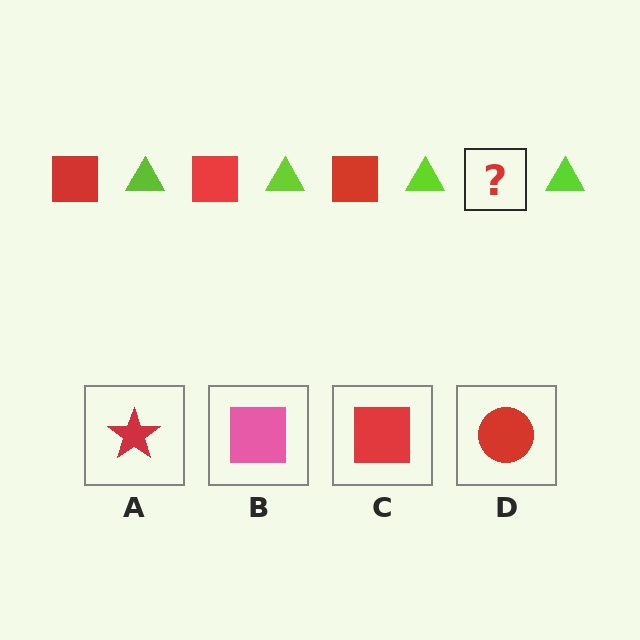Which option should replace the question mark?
Option C.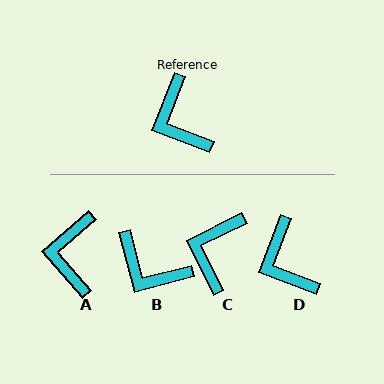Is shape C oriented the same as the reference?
No, it is off by about 43 degrees.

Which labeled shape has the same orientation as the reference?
D.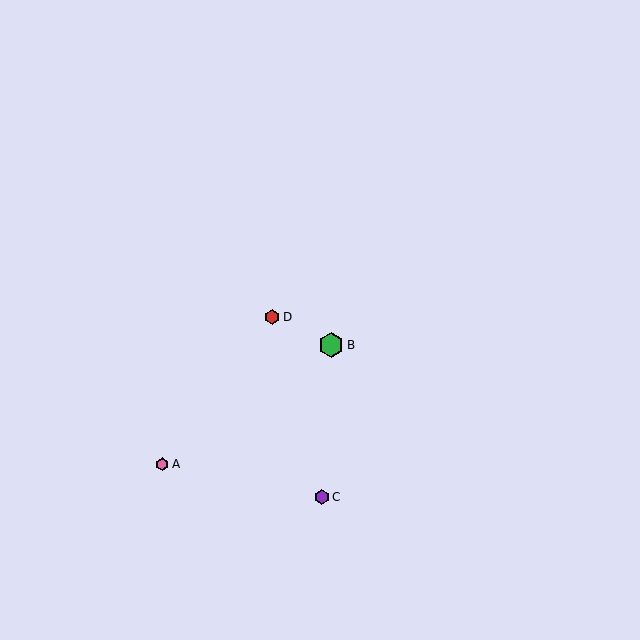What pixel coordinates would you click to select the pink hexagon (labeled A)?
Click at (162, 464) to select the pink hexagon A.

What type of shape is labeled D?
Shape D is a red hexagon.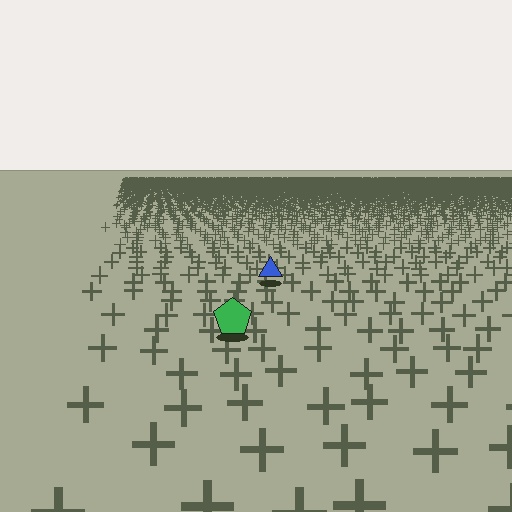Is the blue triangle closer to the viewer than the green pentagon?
No. The green pentagon is closer — you can tell from the texture gradient: the ground texture is coarser near it.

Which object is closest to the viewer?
The green pentagon is closest. The texture marks near it are larger and more spread out.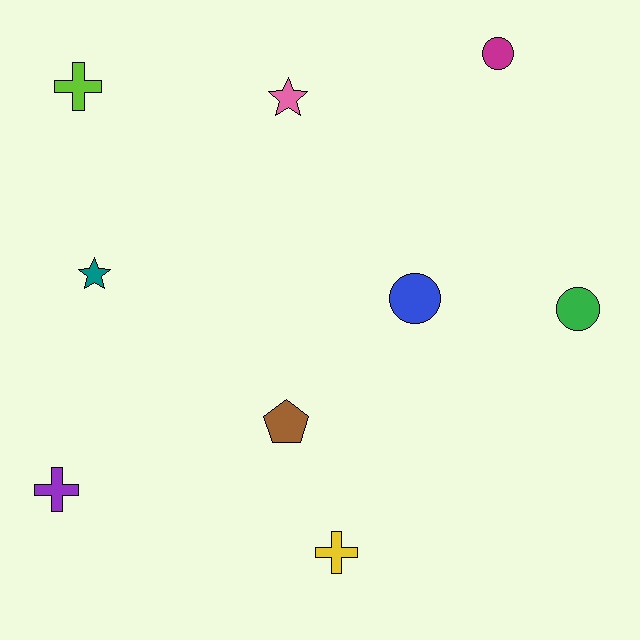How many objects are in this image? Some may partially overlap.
There are 9 objects.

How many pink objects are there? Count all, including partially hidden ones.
There is 1 pink object.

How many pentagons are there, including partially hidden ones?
There is 1 pentagon.